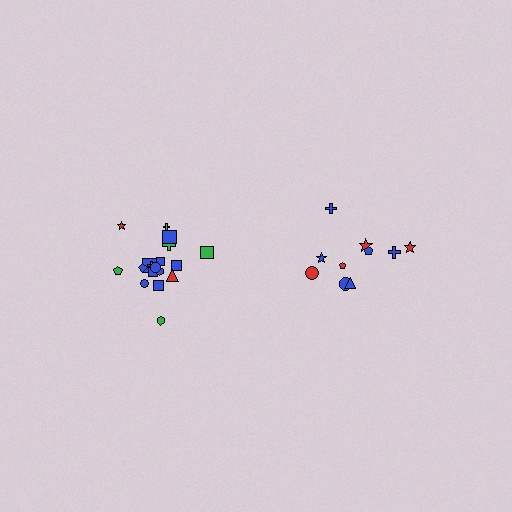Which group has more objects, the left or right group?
The left group.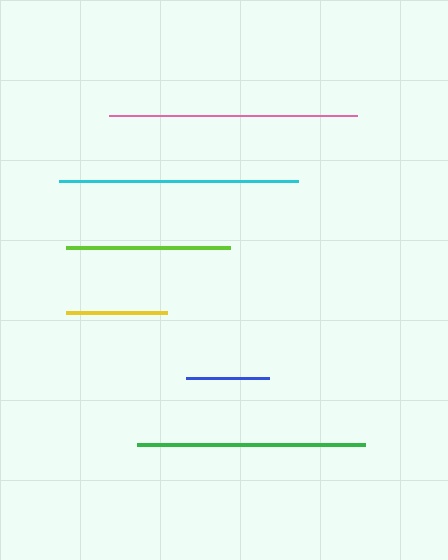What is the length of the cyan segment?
The cyan segment is approximately 239 pixels long.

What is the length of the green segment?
The green segment is approximately 227 pixels long.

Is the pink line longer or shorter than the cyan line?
The pink line is longer than the cyan line.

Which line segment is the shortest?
The blue line is the shortest at approximately 83 pixels.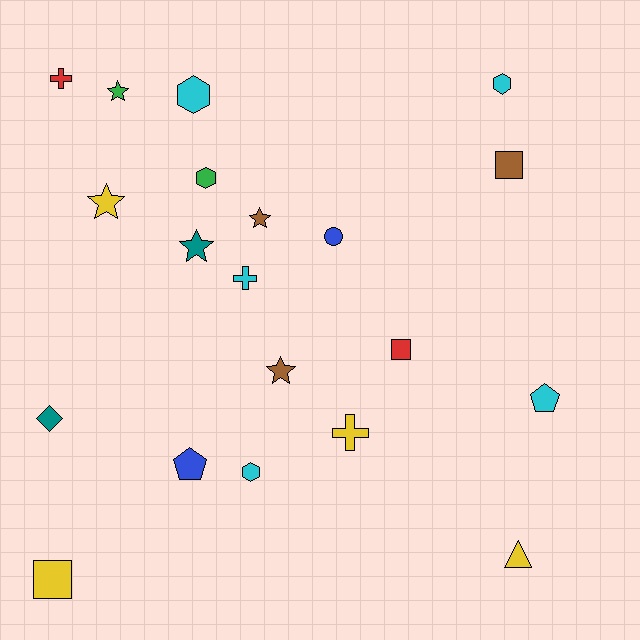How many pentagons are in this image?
There are 2 pentagons.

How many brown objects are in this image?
There are 3 brown objects.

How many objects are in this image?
There are 20 objects.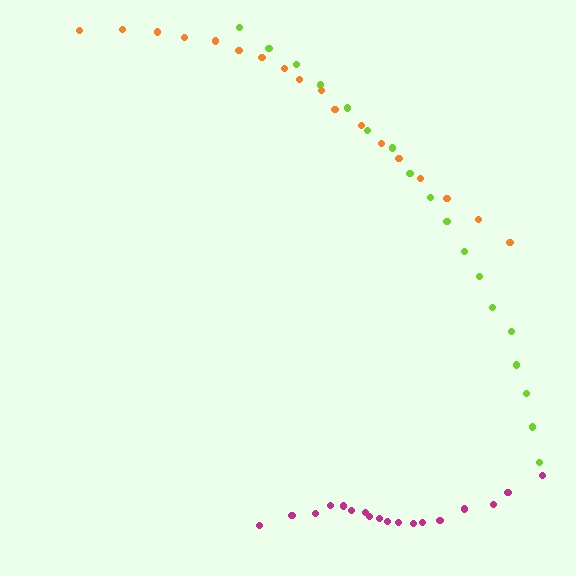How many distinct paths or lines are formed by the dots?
There are 3 distinct paths.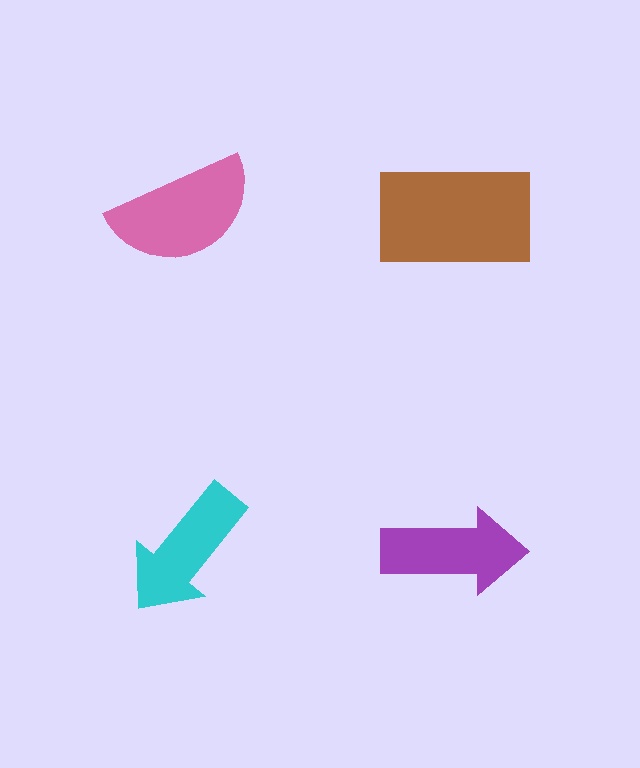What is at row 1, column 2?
A brown rectangle.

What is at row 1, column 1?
A pink semicircle.